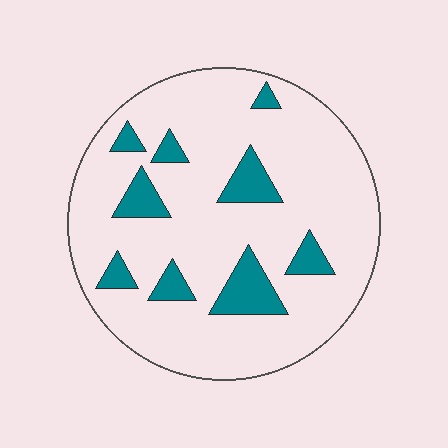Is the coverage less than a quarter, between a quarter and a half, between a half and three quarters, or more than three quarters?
Less than a quarter.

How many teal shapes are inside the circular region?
9.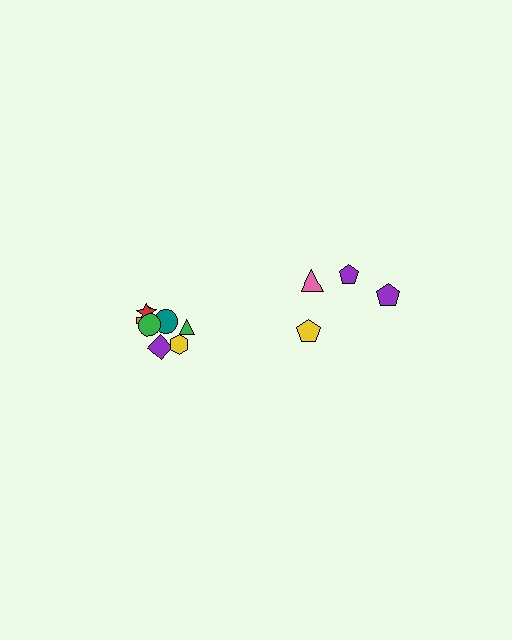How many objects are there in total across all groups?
There are 11 objects.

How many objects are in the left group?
There are 7 objects.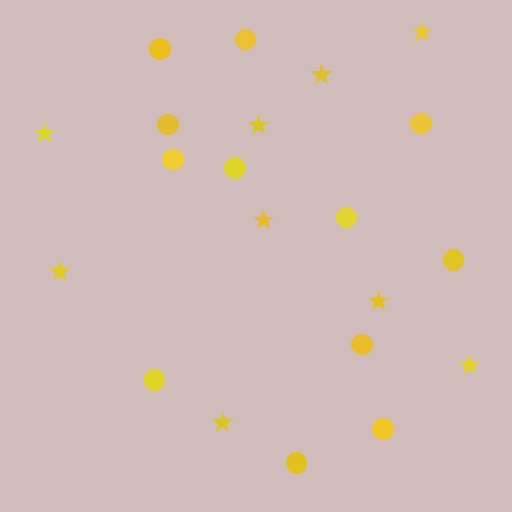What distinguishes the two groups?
There are 2 groups: one group of circles (12) and one group of stars (9).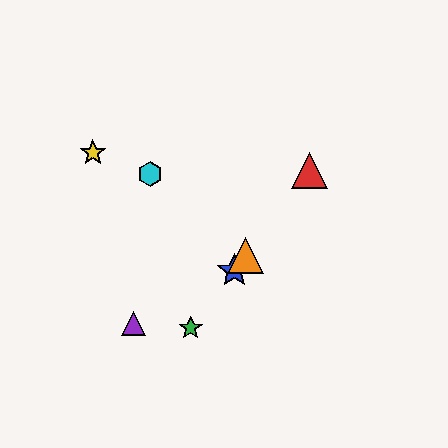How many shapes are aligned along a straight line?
4 shapes (the red triangle, the blue star, the green star, the orange triangle) are aligned along a straight line.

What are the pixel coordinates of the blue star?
The blue star is at (234, 271).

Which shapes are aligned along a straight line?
The red triangle, the blue star, the green star, the orange triangle are aligned along a straight line.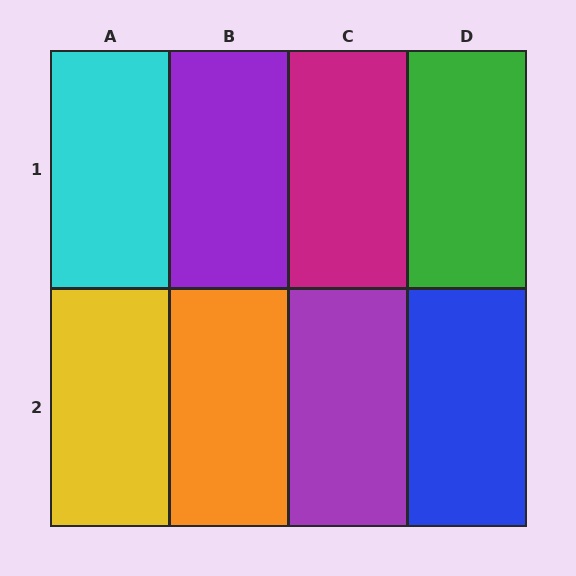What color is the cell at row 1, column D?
Green.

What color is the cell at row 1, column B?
Purple.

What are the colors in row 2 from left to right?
Yellow, orange, purple, blue.